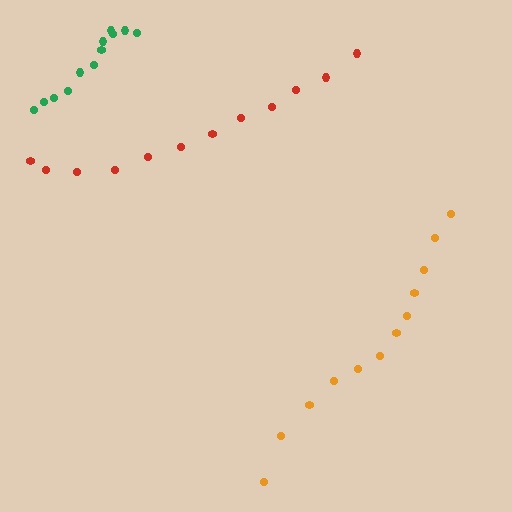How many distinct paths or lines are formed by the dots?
There are 3 distinct paths.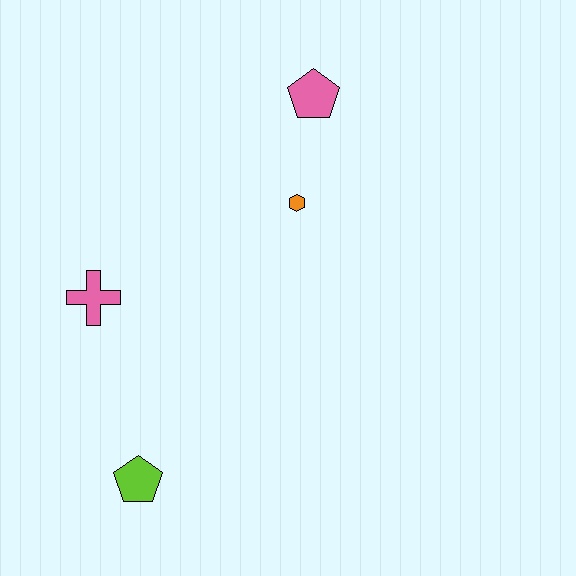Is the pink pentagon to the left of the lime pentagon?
No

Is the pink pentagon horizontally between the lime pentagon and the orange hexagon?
No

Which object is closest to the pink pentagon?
The orange hexagon is closest to the pink pentagon.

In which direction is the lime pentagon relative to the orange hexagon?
The lime pentagon is below the orange hexagon.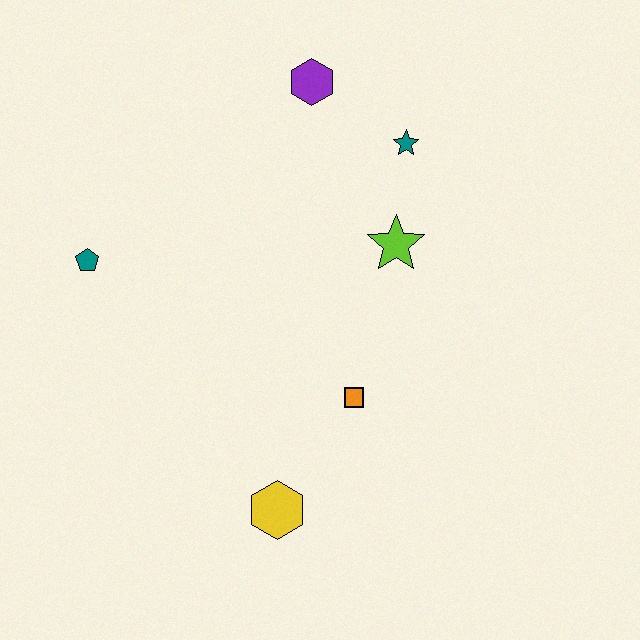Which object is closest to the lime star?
The teal star is closest to the lime star.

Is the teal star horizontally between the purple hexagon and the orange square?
No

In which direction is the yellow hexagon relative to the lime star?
The yellow hexagon is below the lime star.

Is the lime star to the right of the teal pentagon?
Yes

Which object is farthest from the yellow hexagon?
The purple hexagon is farthest from the yellow hexagon.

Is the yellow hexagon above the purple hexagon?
No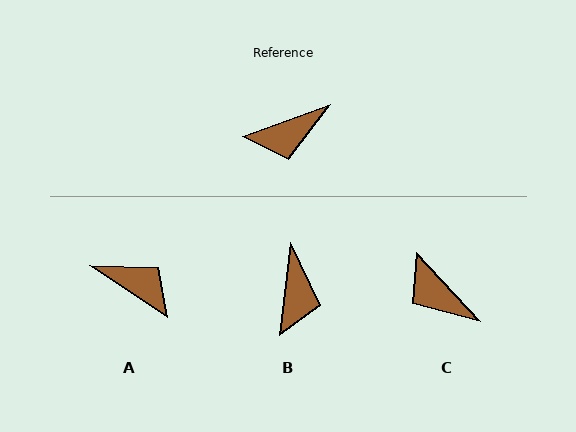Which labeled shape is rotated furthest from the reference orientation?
A, about 126 degrees away.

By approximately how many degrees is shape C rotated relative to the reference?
Approximately 68 degrees clockwise.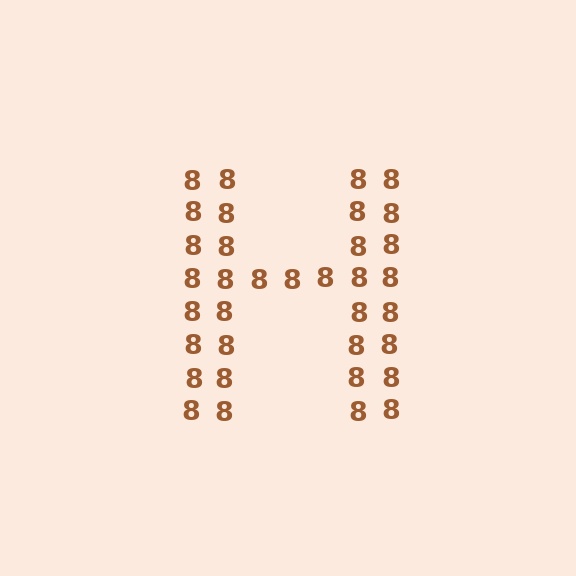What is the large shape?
The large shape is the letter H.